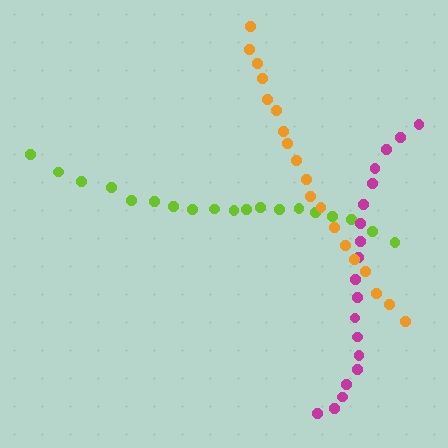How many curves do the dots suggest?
There are 3 distinct paths.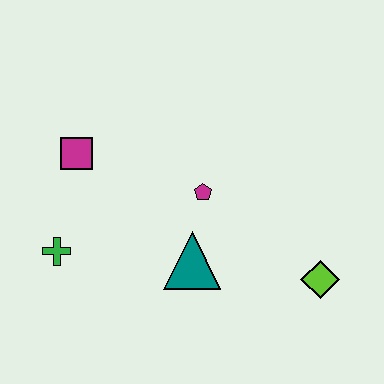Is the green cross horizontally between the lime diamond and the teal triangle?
No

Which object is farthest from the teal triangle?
The magenta square is farthest from the teal triangle.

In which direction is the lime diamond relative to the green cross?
The lime diamond is to the right of the green cross.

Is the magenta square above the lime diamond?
Yes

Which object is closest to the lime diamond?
The teal triangle is closest to the lime diamond.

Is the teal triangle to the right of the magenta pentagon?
No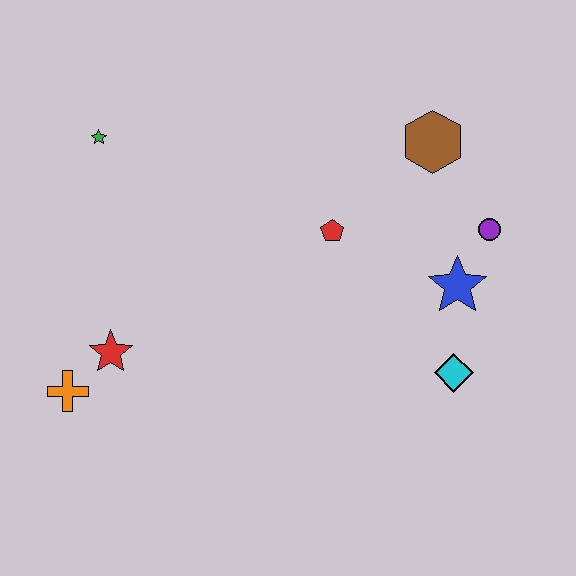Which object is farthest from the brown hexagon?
The orange cross is farthest from the brown hexagon.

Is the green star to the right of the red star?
No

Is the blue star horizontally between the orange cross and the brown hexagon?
No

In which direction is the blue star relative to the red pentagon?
The blue star is to the right of the red pentagon.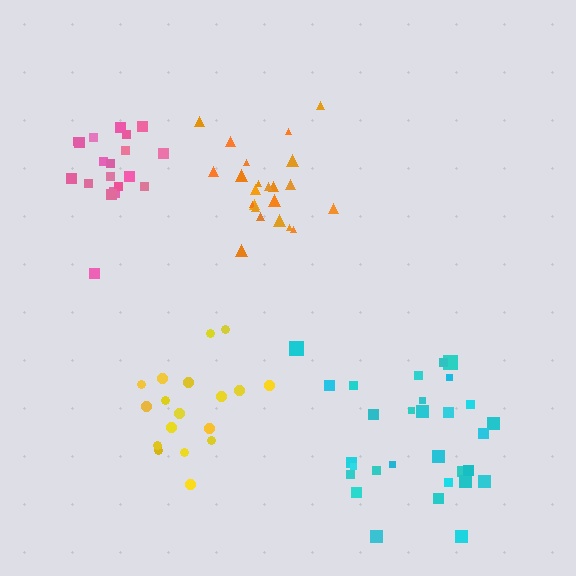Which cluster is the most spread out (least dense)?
Cyan.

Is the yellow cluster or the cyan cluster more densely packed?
Yellow.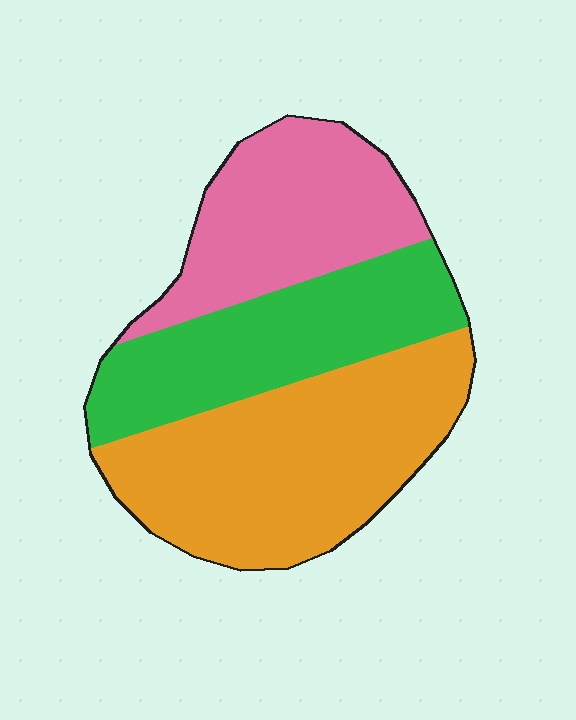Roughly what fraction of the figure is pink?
Pink takes up about one quarter (1/4) of the figure.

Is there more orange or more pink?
Orange.